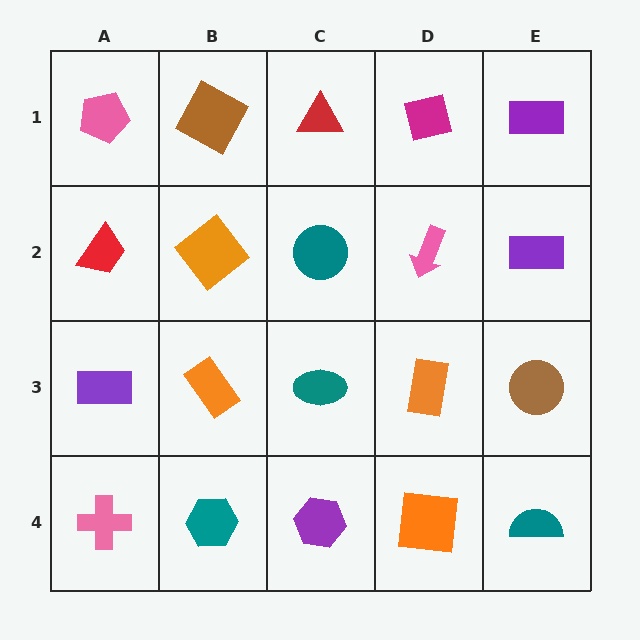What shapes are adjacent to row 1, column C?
A teal circle (row 2, column C), a brown square (row 1, column B), a magenta square (row 1, column D).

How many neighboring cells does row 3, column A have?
3.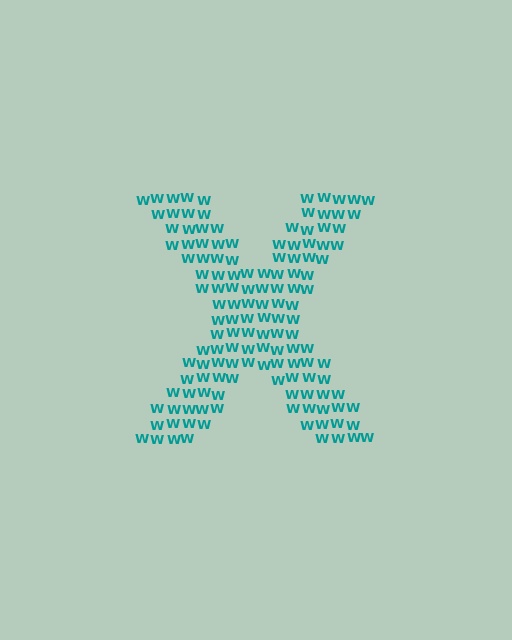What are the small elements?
The small elements are letter W's.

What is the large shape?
The large shape is the letter X.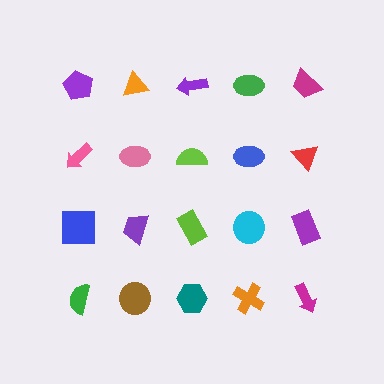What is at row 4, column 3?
A teal hexagon.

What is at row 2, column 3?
A lime semicircle.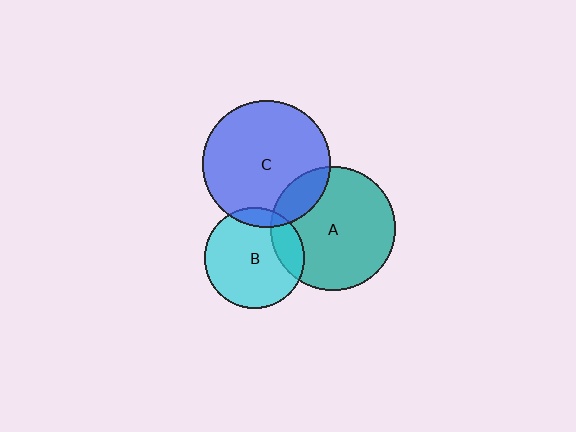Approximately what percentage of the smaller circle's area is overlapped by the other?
Approximately 10%.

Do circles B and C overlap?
Yes.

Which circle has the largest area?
Circle C (blue).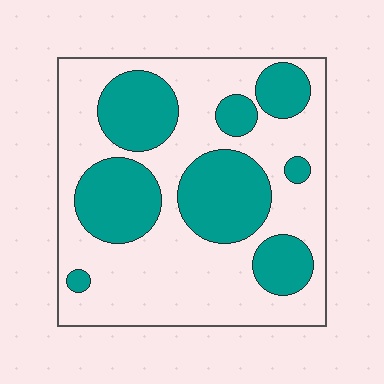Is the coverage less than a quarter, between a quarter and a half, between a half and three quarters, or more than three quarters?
Between a quarter and a half.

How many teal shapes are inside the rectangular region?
8.